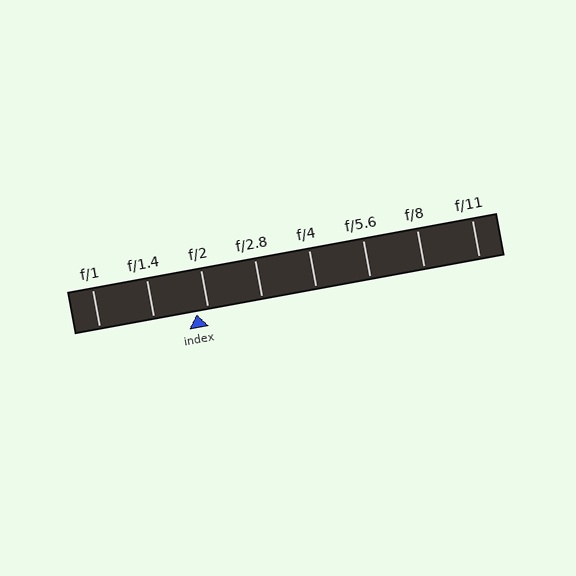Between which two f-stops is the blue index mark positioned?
The index mark is between f/1.4 and f/2.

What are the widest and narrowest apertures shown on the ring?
The widest aperture shown is f/1 and the narrowest is f/11.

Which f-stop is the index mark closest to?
The index mark is closest to f/2.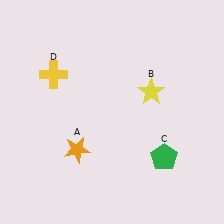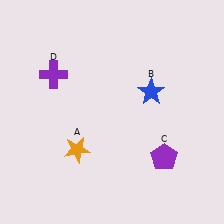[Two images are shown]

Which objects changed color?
B changed from yellow to blue. C changed from green to purple. D changed from yellow to purple.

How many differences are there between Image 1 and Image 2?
There are 3 differences between the two images.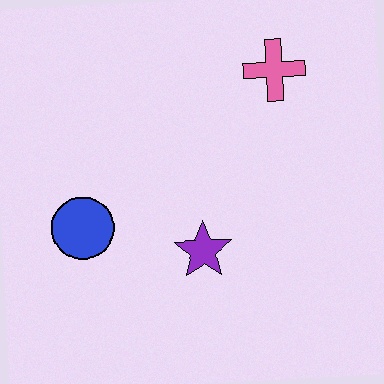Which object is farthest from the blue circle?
The pink cross is farthest from the blue circle.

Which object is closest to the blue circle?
The purple star is closest to the blue circle.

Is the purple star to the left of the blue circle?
No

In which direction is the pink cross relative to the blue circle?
The pink cross is to the right of the blue circle.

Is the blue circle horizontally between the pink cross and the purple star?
No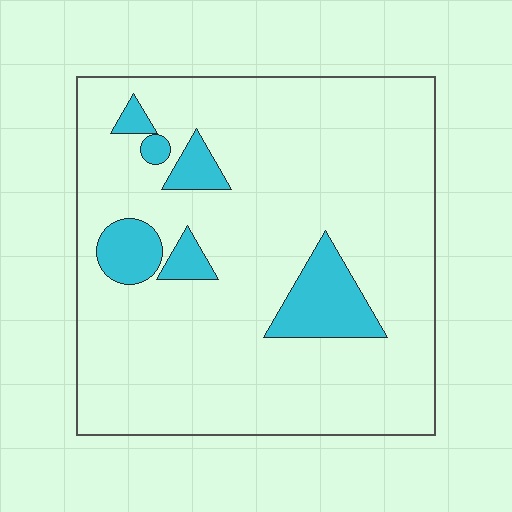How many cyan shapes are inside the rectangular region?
6.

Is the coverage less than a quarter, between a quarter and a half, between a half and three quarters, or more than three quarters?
Less than a quarter.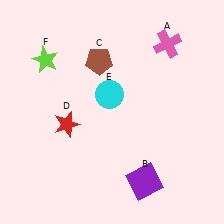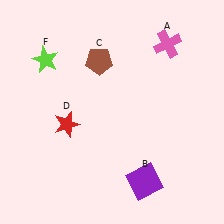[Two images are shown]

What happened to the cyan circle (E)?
The cyan circle (E) was removed in Image 2. It was in the top-left area of Image 1.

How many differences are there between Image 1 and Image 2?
There is 1 difference between the two images.